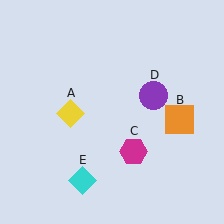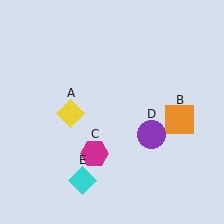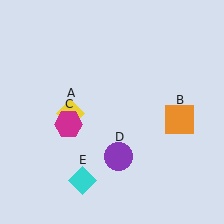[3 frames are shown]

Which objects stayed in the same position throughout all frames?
Yellow diamond (object A) and orange square (object B) and cyan diamond (object E) remained stationary.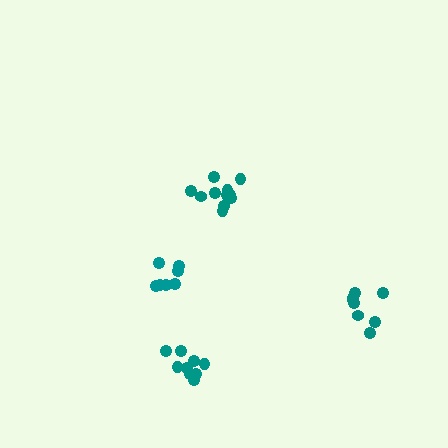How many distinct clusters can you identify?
There are 4 distinct clusters.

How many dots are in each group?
Group 1: 9 dots, Group 2: 11 dots, Group 3: 7 dots, Group 4: 8 dots (35 total).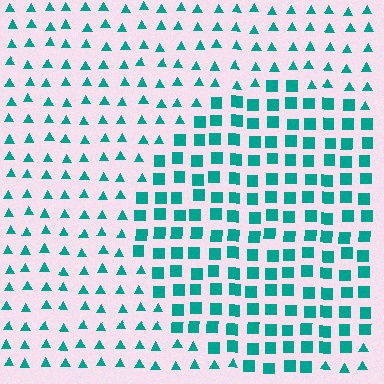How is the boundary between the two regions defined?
The boundary is defined by a change in element shape: squares inside vs. triangles outside. All elements share the same color and spacing.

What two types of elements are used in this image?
The image uses squares inside the circle region and triangles outside it.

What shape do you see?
I see a circle.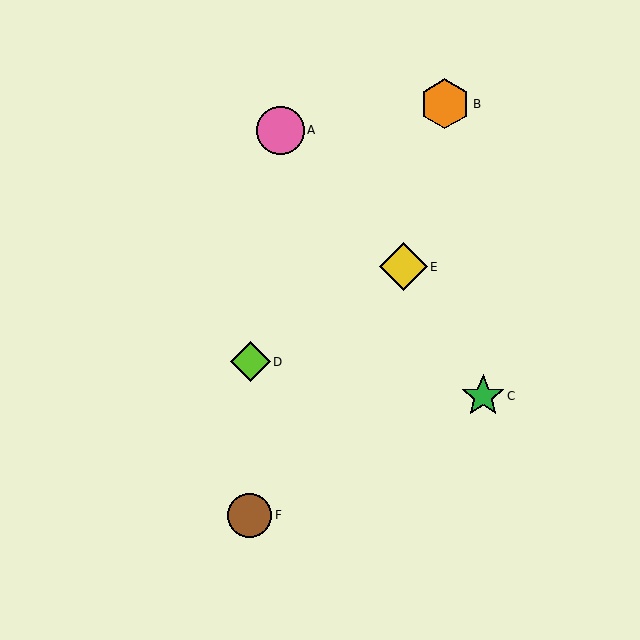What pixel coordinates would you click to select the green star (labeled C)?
Click at (483, 396) to select the green star C.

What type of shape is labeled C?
Shape C is a green star.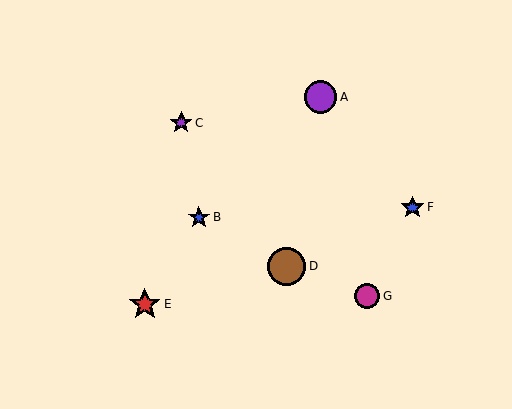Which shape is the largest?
The brown circle (labeled D) is the largest.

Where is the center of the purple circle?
The center of the purple circle is at (321, 97).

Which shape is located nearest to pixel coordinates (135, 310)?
The red star (labeled E) at (145, 304) is nearest to that location.